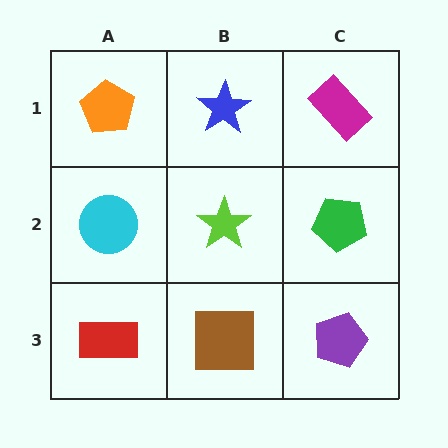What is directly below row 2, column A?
A red rectangle.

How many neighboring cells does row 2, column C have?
3.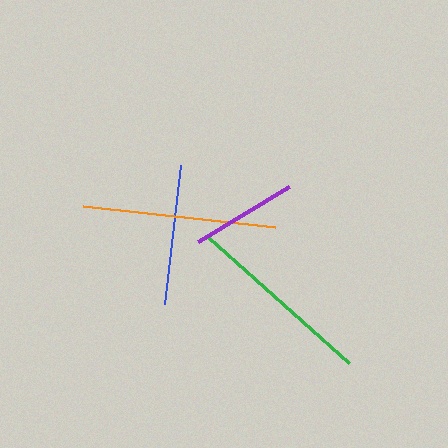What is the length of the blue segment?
The blue segment is approximately 141 pixels long.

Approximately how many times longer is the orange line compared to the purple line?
The orange line is approximately 1.8 times the length of the purple line.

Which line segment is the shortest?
The purple line is the shortest at approximately 107 pixels.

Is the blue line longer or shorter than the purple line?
The blue line is longer than the purple line.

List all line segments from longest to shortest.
From longest to shortest: orange, green, blue, purple.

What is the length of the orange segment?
The orange segment is approximately 193 pixels long.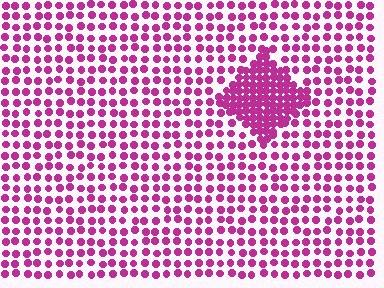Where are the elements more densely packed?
The elements are more densely packed inside the diamond boundary.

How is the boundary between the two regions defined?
The boundary is defined by a change in element density (approximately 2.5x ratio). All elements are the same color, size, and shape.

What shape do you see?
I see a diamond.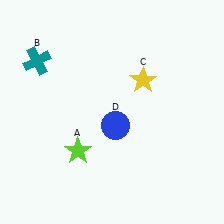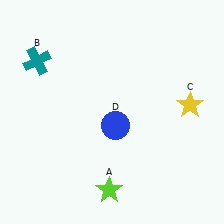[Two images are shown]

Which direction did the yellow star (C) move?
The yellow star (C) moved right.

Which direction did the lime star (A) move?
The lime star (A) moved down.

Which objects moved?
The objects that moved are: the lime star (A), the yellow star (C).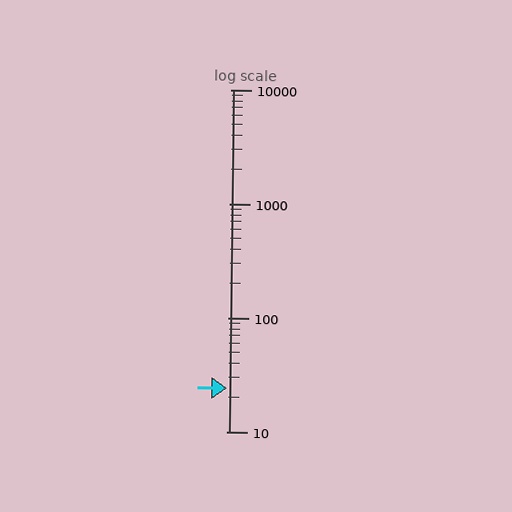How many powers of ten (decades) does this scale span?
The scale spans 3 decades, from 10 to 10000.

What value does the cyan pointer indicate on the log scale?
The pointer indicates approximately 24.